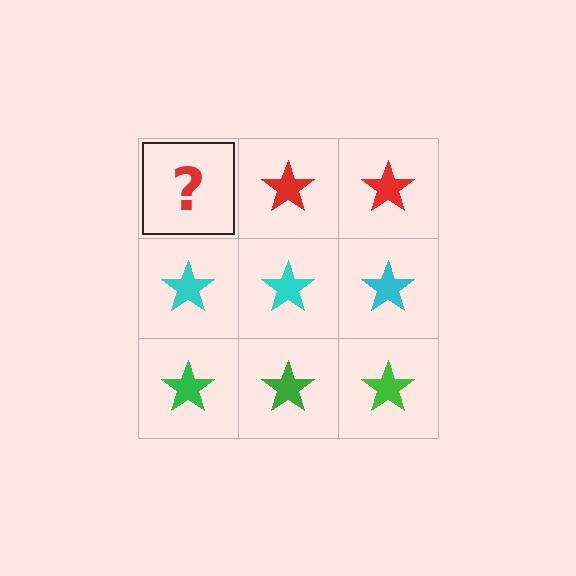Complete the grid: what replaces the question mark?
The question mark should be replaced with a red star.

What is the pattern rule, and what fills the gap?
The rule is that each row has a consistent color. The gap should be filled with a red star.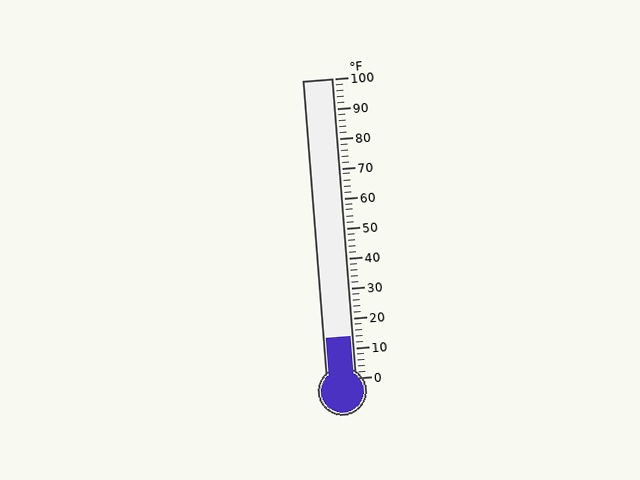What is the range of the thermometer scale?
The thermometer scale ranges from 0°F to 100°F.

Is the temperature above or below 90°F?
The temperature is below 90°F.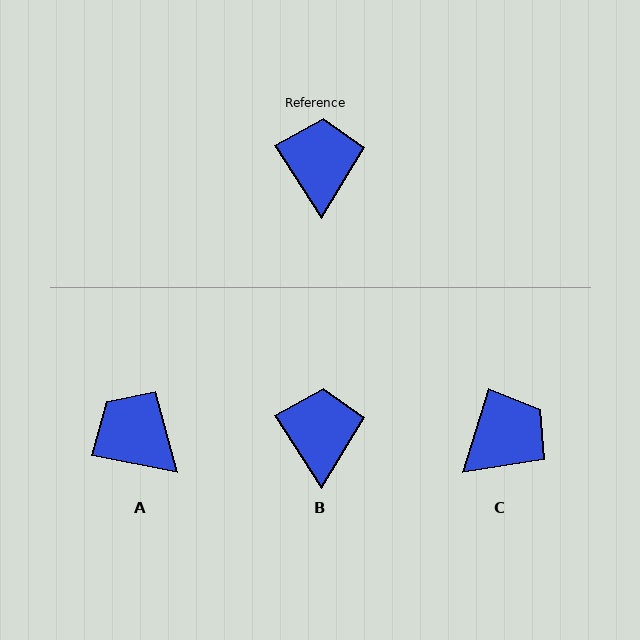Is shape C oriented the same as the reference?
No, it is off by about 51 degrees.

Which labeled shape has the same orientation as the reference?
B.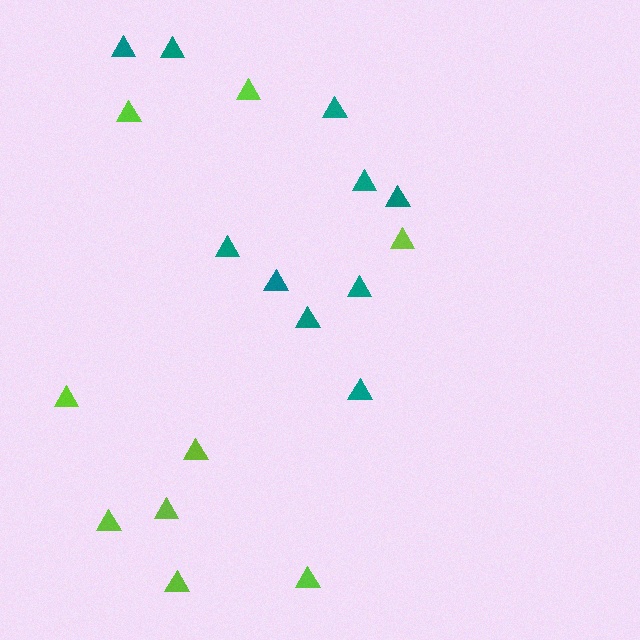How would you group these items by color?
There are 2 groups: one group of teal triangles (10) and one group of lime triangles (9).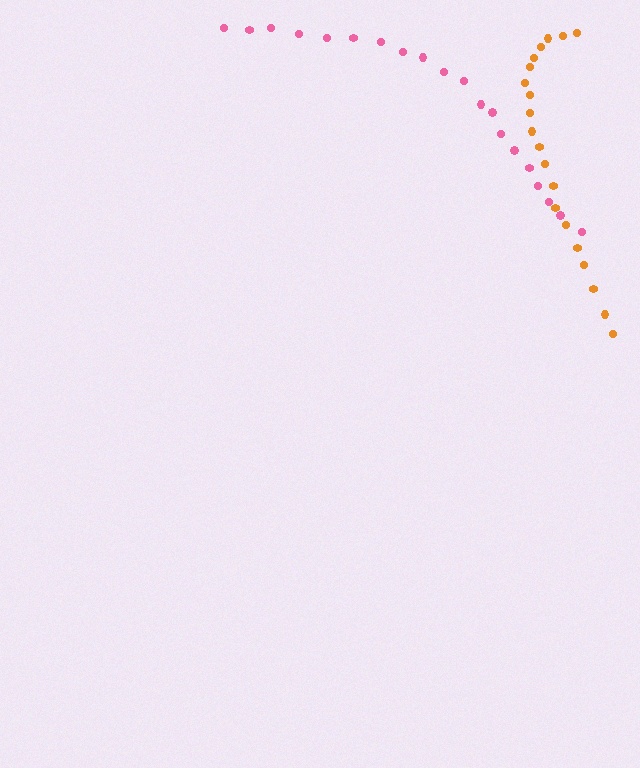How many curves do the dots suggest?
There are 2 distinct paths.